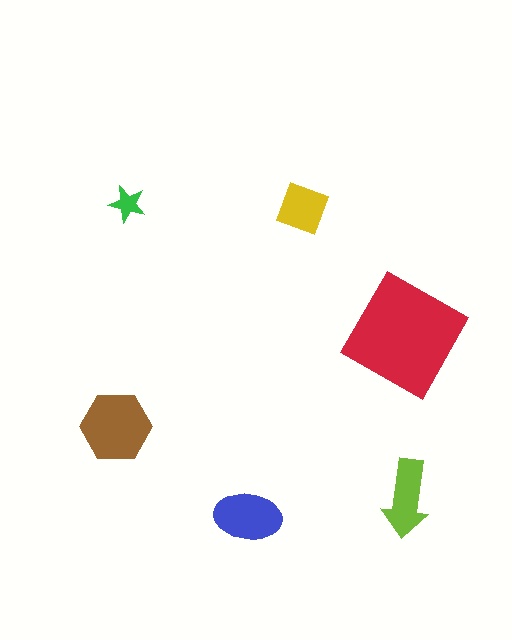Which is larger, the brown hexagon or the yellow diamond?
The brown hexagon.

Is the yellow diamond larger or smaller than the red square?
Smaller.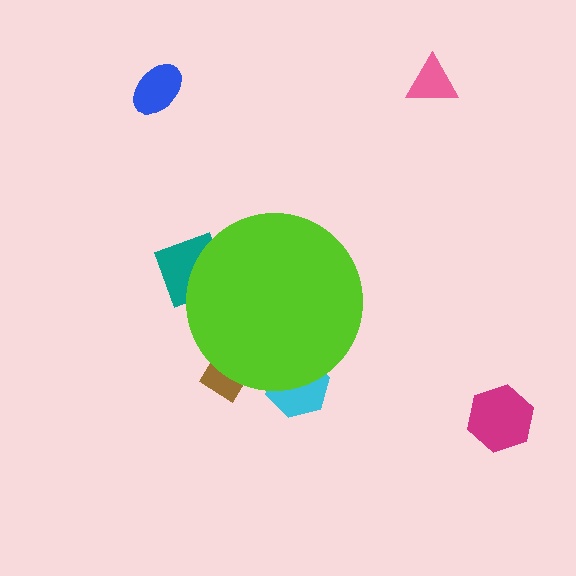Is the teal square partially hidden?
Yes, the teal square is partially hidden behind the lime circle.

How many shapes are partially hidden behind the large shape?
3 shapes are partially hidden.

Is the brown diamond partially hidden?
Yes, the brown diamond is partially hidden behind the lime circle.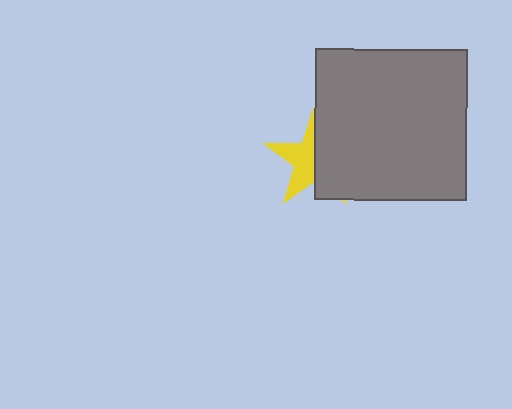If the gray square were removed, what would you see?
You would see the complete yellow star.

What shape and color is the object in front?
The object in front is a gray square.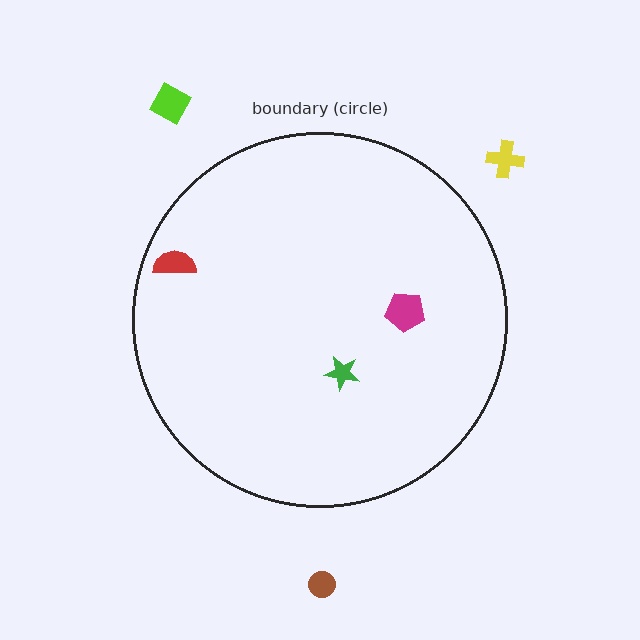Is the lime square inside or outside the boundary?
Outside.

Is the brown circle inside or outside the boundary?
Outside.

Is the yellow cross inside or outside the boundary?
Outside.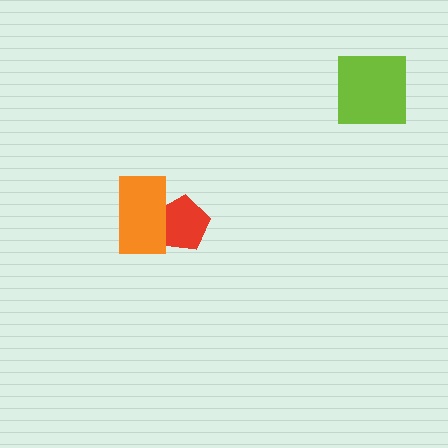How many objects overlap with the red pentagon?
1 object overlaps with the red pentagon.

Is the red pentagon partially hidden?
Yes, it is partially covered by another shape.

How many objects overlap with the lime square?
0 objects overlap with the lime square.